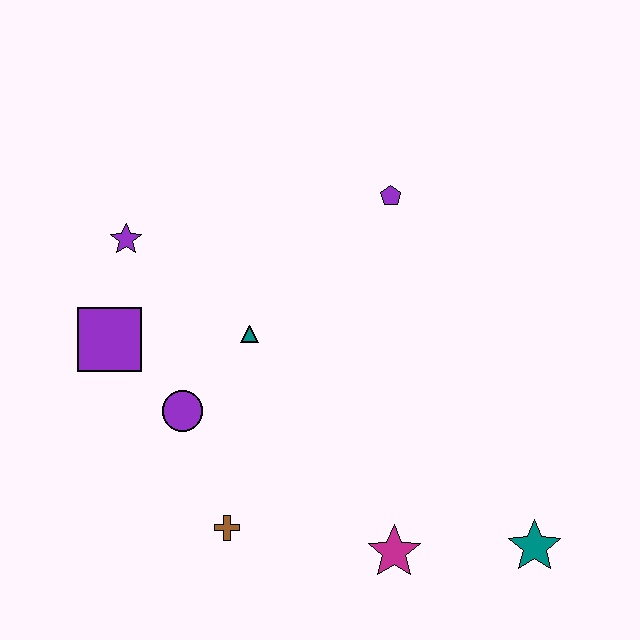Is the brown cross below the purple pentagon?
Yes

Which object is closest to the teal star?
The magenta star is closest to the teal star.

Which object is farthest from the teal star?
The purple star is farthest from the teal star.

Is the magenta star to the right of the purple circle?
Yes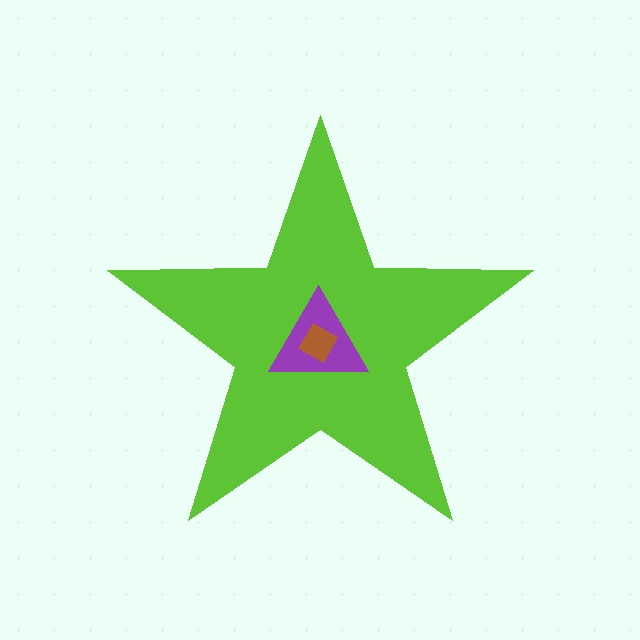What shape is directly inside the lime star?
The purple triangle.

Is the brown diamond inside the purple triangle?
Yes.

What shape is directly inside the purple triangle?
The brown diamond.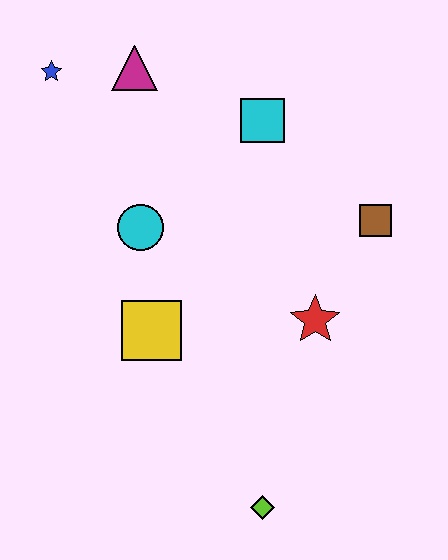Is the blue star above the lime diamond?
Yes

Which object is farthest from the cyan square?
The lime diamond is farthest from the cyan square.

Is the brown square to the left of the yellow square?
No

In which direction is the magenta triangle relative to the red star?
The magenta triangle is above the red star.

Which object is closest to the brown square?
The red star is closest to the brown square.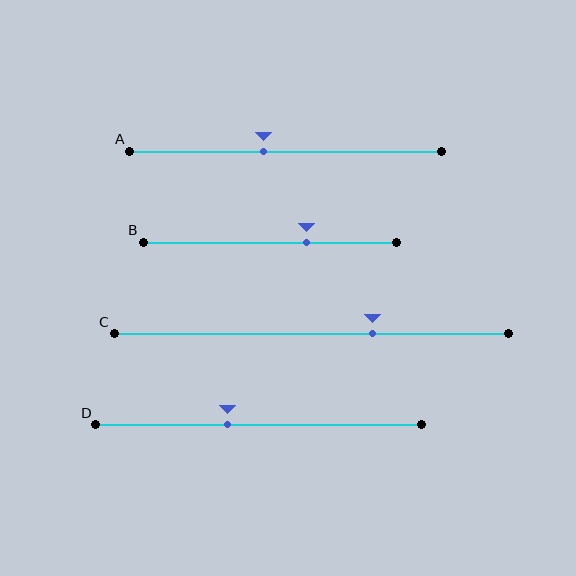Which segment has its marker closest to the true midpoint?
Segment A has its marker closest to the true midpoint.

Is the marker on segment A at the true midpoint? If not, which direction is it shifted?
No, the marker on segment A is shifted to the left by about 7% of the segment length.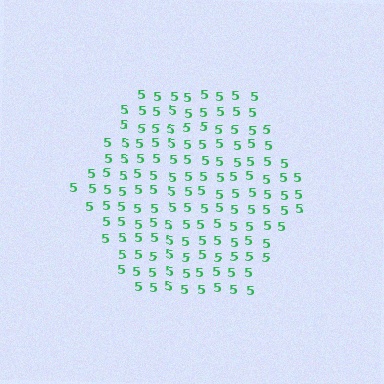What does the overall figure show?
The overall figure shows a hexagon.